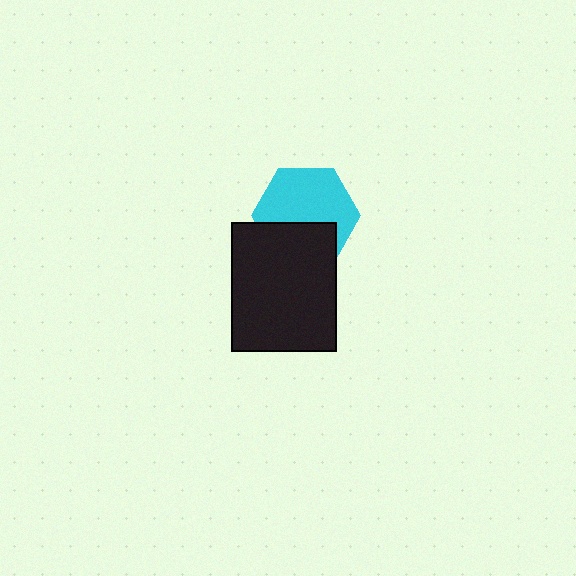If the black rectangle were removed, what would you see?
You would see the complete cyan hexagon.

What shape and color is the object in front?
The object in front is a black rectangle.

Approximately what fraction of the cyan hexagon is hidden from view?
Roughly 38% of the cyan hexagon is hidden behind the black rectangle.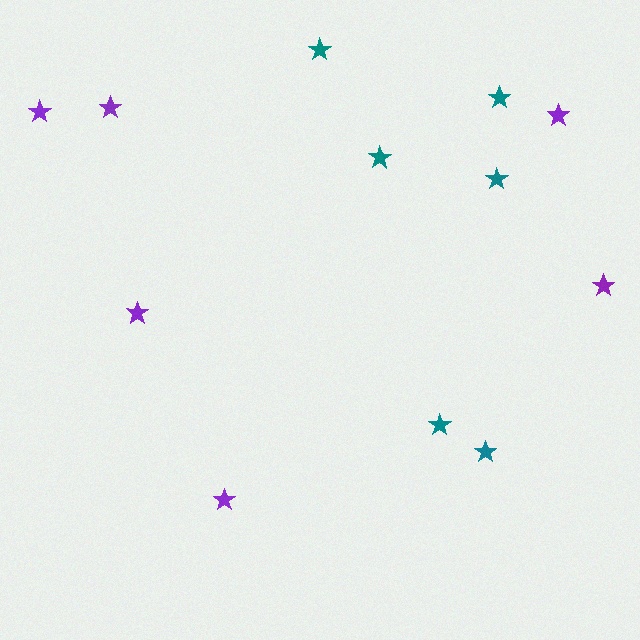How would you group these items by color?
There are 2 groups: one group of teal stars (6) and one group of purple stars (6).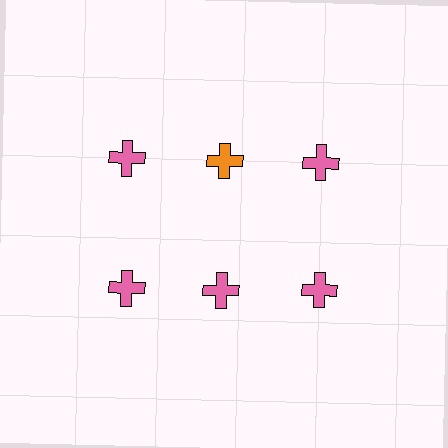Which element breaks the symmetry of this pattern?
The orange cross in the top row, second from left column breaks the symmetry. All other shapes are pink crosses.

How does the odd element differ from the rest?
It has a different color: orange instead of pink.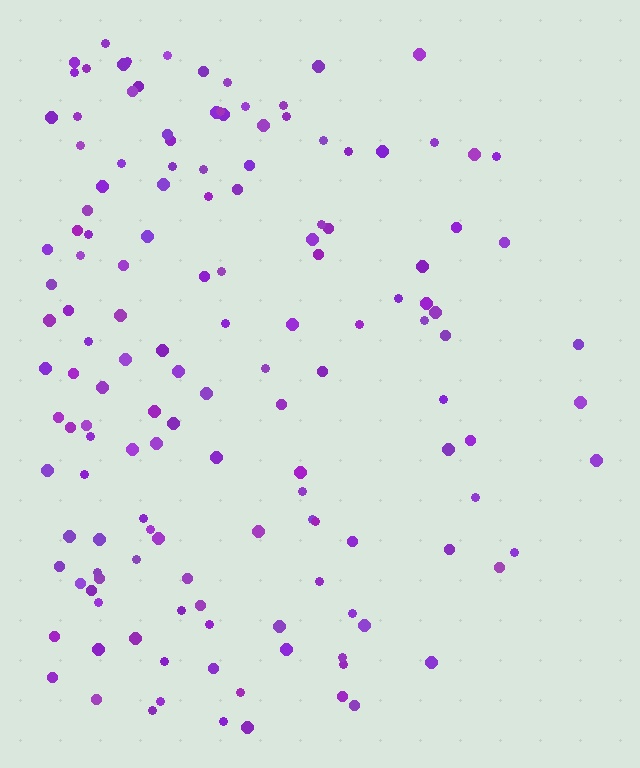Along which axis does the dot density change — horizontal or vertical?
Horizontal.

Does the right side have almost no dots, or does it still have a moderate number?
Still a moderate number, just noticeably fewer than the left.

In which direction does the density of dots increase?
From right to left, with the left side densest.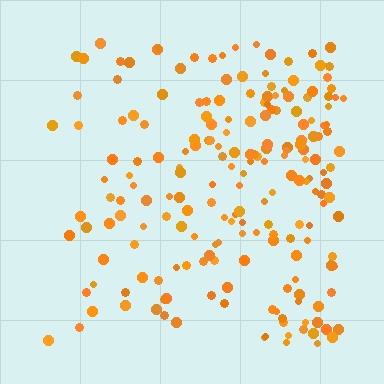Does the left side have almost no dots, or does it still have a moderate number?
Still a moderate number, just noticeably fewer than the right.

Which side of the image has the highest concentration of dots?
The right.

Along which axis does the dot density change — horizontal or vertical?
Horizontal.